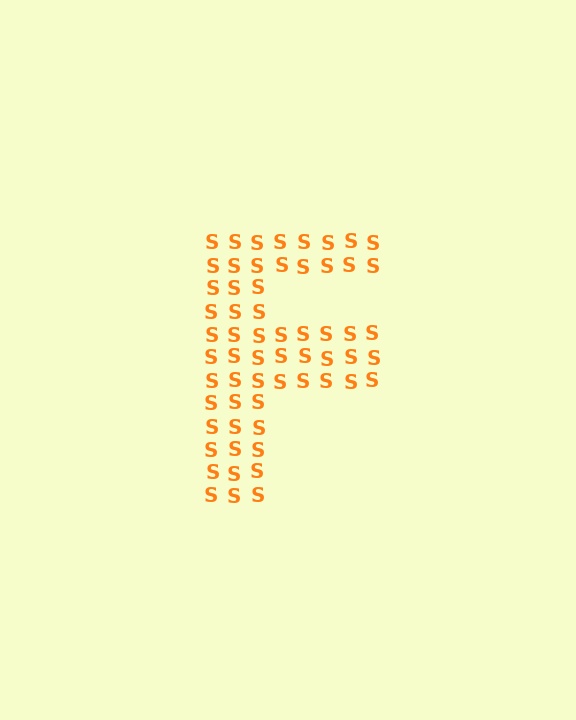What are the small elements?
The small elements are letter S's.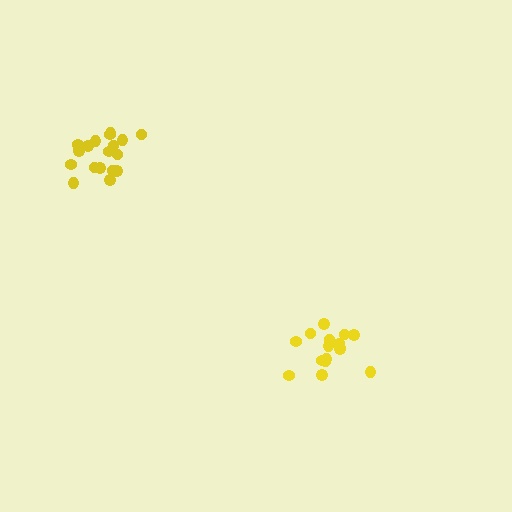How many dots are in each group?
Group 1: 16 dots, Group 2: 19 dots (35 total).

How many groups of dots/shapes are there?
There are 2 groups.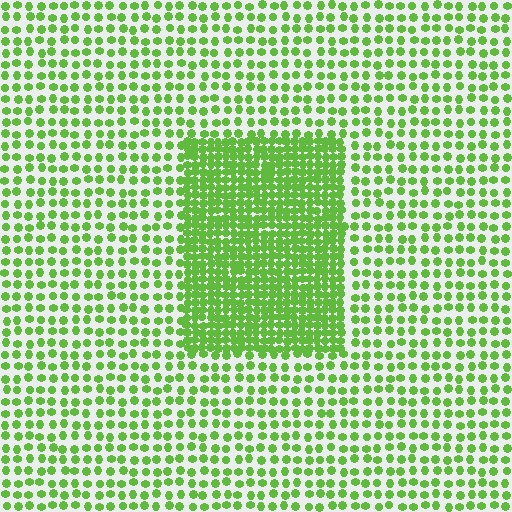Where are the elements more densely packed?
The elements are more densely packed inside the rectangle boundary.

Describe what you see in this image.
The image contains small lime elements arranged at two different densities. A rectangle-shaped region is visible where the elements are more densely packed than the surrounding area.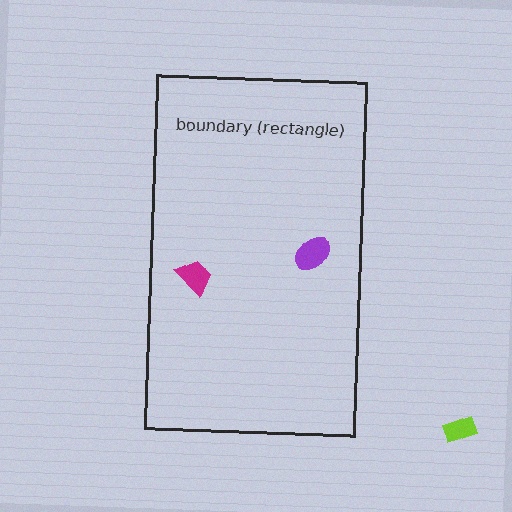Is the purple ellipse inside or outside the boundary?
Inside.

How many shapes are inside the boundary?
2 inside, 1 outside.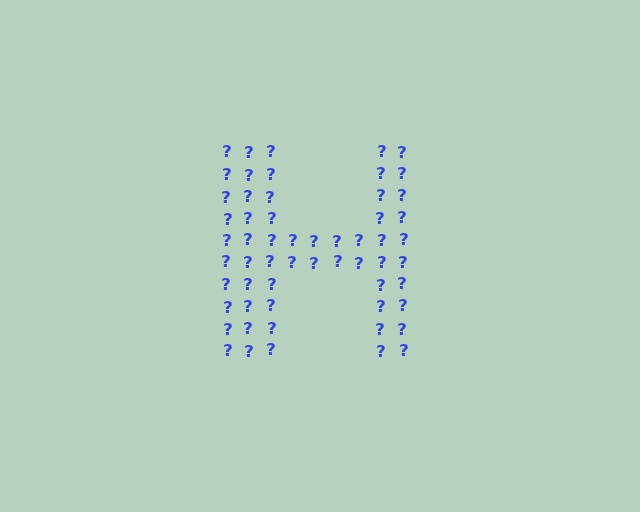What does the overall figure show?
The overall figure shows the letter H.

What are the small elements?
The small elements are question marks.